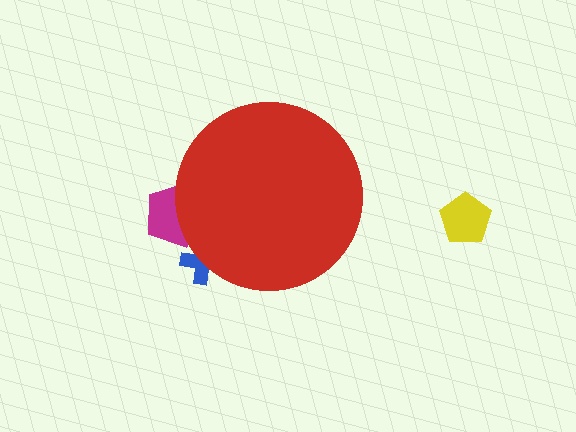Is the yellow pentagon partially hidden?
No, the yellow pentagon is fully visible.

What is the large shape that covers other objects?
A red circle.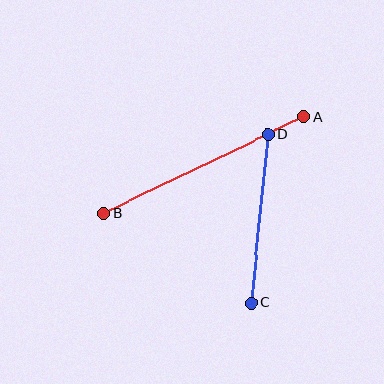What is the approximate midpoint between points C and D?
The midpoint is at approximately (259, 219) pixels.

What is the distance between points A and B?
The distance is approximately 222 pixels.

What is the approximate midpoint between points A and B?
The midpoint is at approximately (204, 165) pixels.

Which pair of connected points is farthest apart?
Points A and B are farthest apart.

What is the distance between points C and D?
The distance is approximately 169 pixels.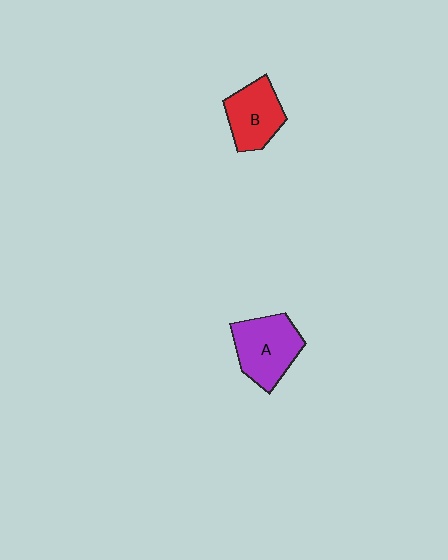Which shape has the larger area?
Shape A (purple).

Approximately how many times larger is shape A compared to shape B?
Approximately 1.2 times.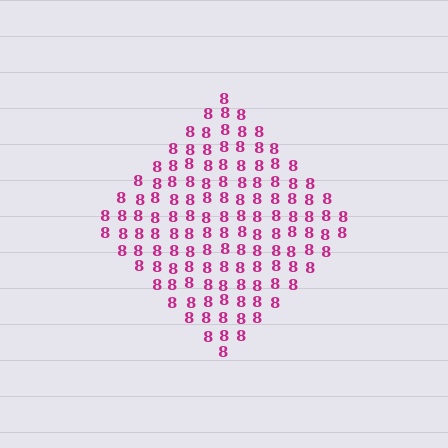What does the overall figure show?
The overall figure shows a diamond.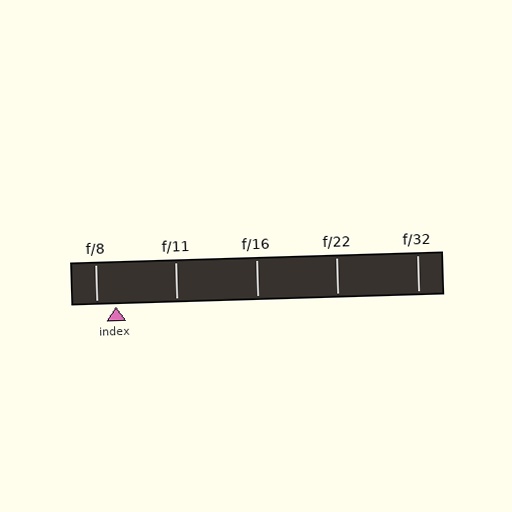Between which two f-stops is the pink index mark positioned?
The index mark is between f/8 and f/11.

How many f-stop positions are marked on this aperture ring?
There are 5 f-stop positions marked.